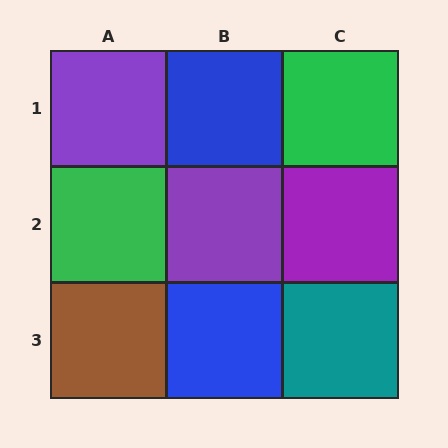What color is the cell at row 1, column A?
Purple.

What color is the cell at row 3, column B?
Blue.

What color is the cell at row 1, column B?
Blue.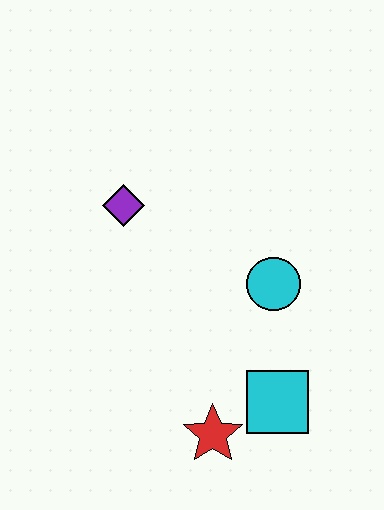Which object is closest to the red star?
The cyan square is closest to the red star.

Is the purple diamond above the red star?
Yes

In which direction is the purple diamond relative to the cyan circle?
The purple diamond is to the left of the cyan circle.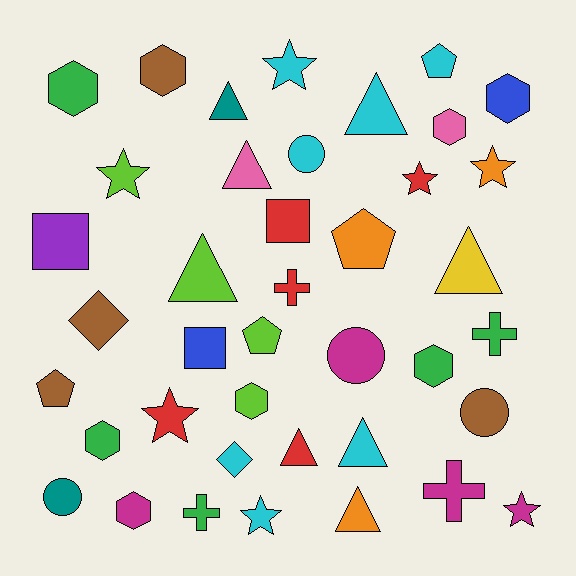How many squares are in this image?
There are 3 squares.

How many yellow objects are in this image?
There is 1 yellow object.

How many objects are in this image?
There are 40 objects.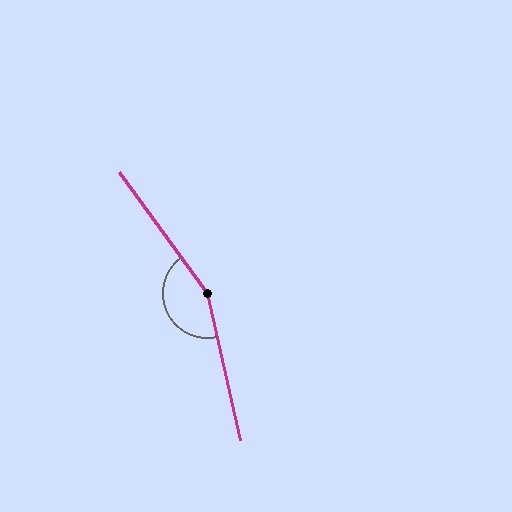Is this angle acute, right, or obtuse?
It is obtuse.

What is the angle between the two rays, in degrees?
Approximately 157 degrees.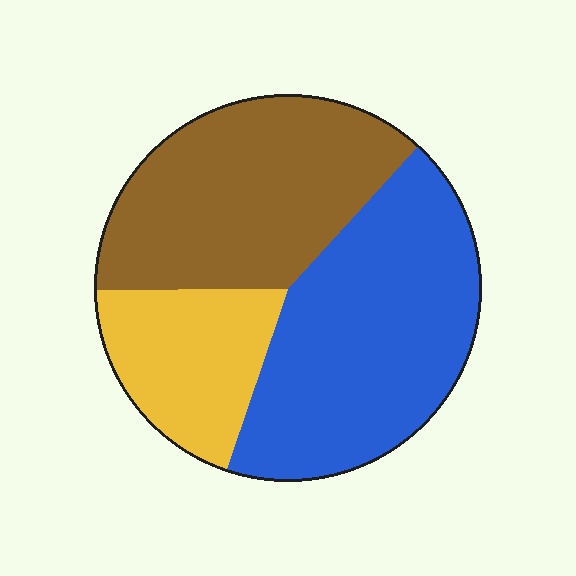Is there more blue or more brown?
Blue.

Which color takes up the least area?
Yellow, at roughly 20%.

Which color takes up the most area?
Blue, at roughly 45%.